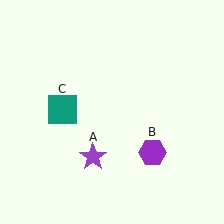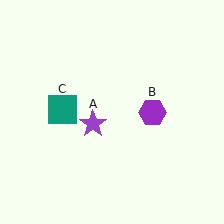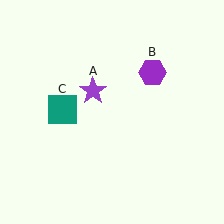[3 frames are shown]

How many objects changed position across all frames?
2 objects changed position: purple star (object A), purple hexagon (object B).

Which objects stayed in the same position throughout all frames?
Teal square (object C) remained stationary.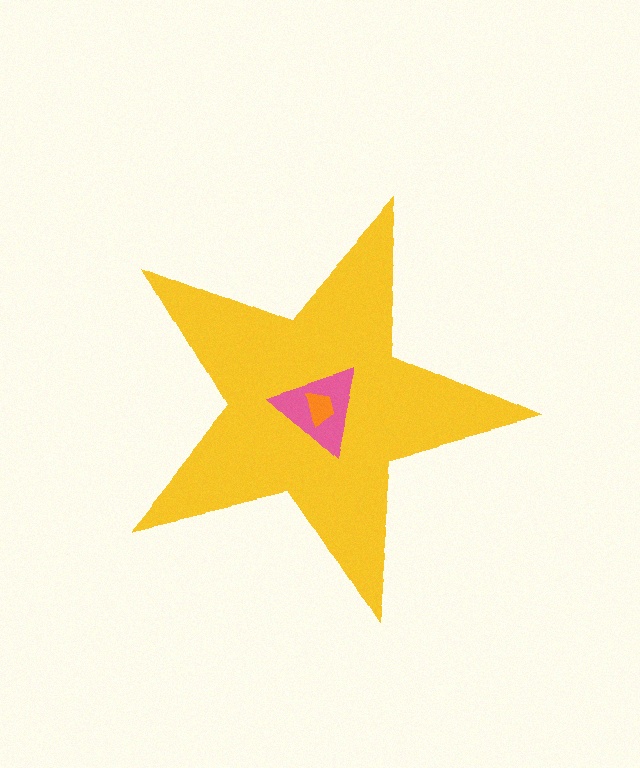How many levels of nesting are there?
3.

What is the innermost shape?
The orange trapezoid.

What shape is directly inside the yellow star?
The pink triangle.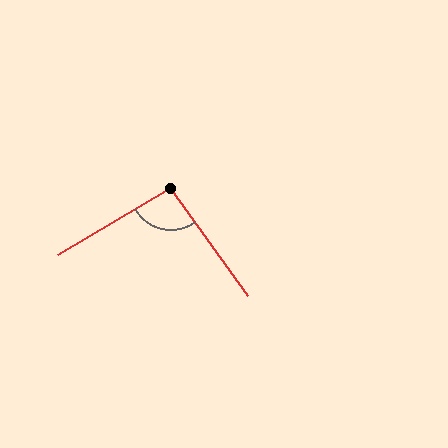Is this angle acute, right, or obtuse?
It is obtuse.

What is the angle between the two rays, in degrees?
Approximately 95 degrees.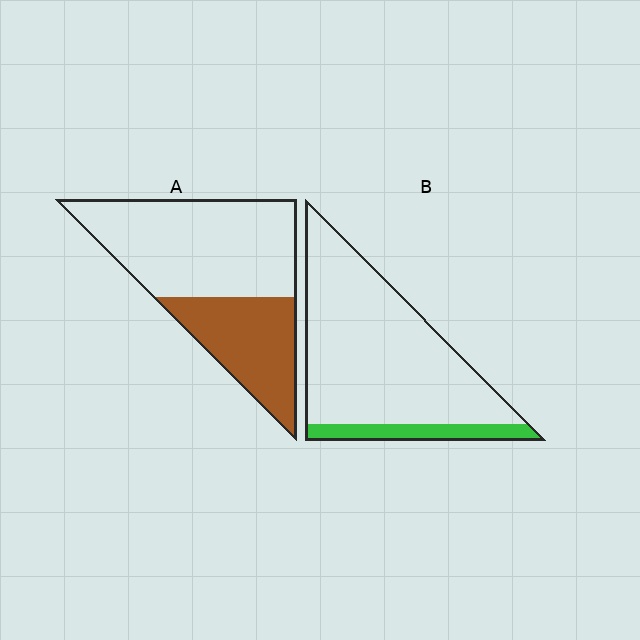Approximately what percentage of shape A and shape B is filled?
A is approximately 35% and B is approximately 15%.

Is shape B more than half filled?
No.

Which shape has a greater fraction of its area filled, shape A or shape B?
Shape A.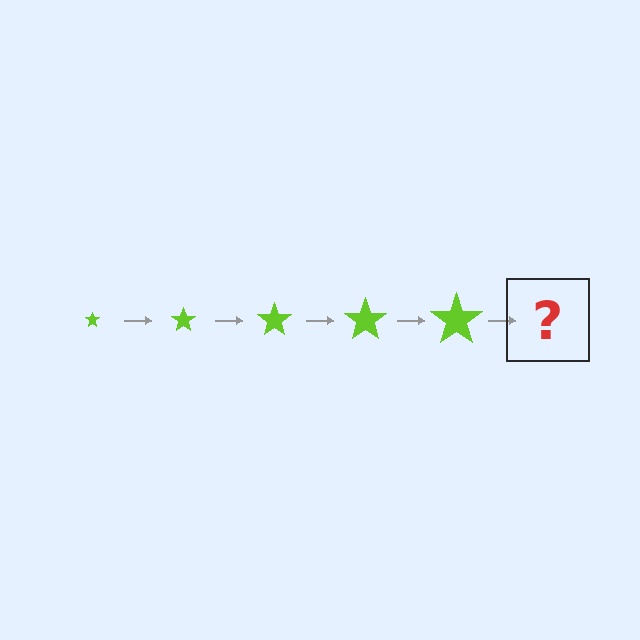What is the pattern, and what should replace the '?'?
The pattern is that the star gets progressively larger each step. The '?' should be a lime star, larger than the previous one.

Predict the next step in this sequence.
The next step is a lime star, larger than the previous one.